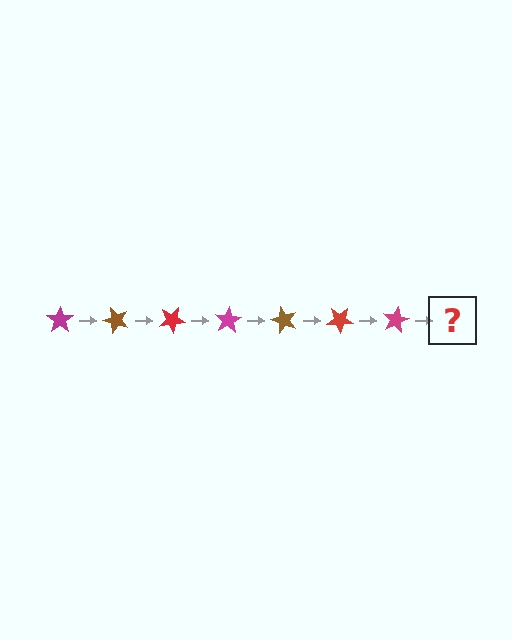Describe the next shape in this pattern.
It should be a brown star, rotated 350 degrees from the start.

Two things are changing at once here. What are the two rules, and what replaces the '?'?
The two rules are that it rotates 50 degrees each step and the color cycles through magenta, brown, and red. The '?' should be a brown star, rotated 350 degrees from the start.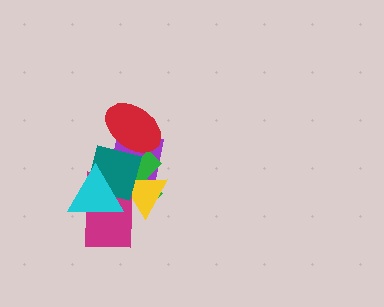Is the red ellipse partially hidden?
No, no other shape covers it.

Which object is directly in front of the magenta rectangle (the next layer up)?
The teal square is directly in front of the magenta rectangle.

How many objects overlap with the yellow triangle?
5 objects overlap with the yellow triangle.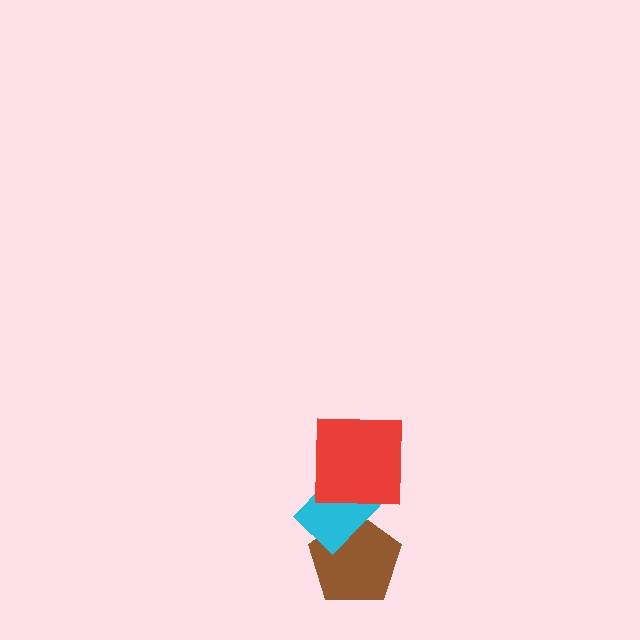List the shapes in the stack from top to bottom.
From top to bottom: the red square, the cyan rectangle, the brown pentagon.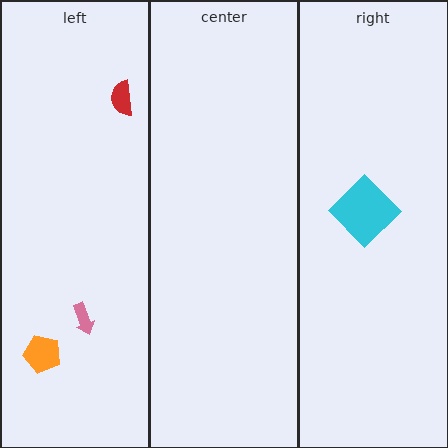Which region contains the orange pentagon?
The left region.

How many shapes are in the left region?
3.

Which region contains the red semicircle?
The left region.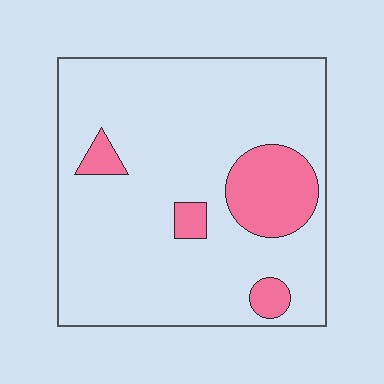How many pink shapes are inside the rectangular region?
4.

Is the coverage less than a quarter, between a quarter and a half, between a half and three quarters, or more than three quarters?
Less than a quarter.